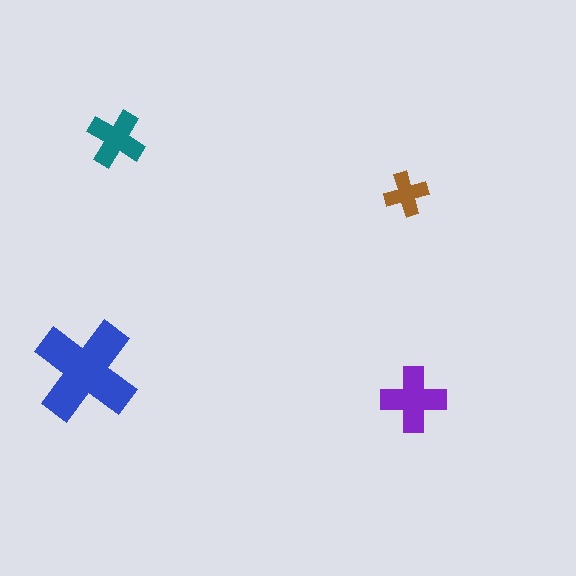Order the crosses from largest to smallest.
the blue one, the purple one, the teal one, the brown one.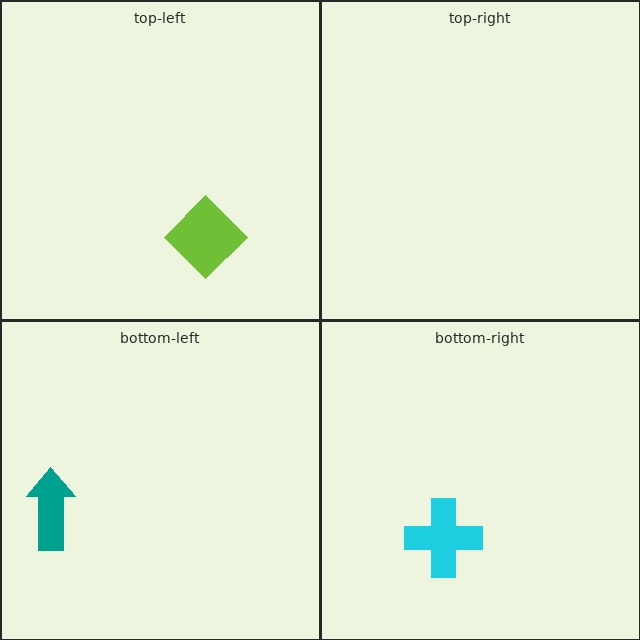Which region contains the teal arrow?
The bottom-left region.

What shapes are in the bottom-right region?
The cyan cross.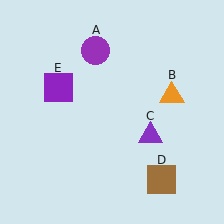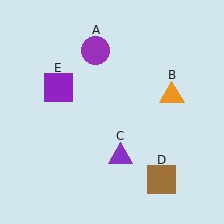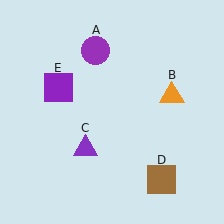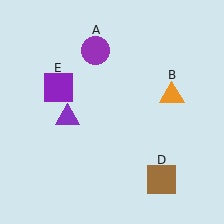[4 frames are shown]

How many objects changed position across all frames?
1 object changed position: purple triangle (object C).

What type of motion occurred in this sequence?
The purple triangle (object C) rotated clockwise around the center of the scene.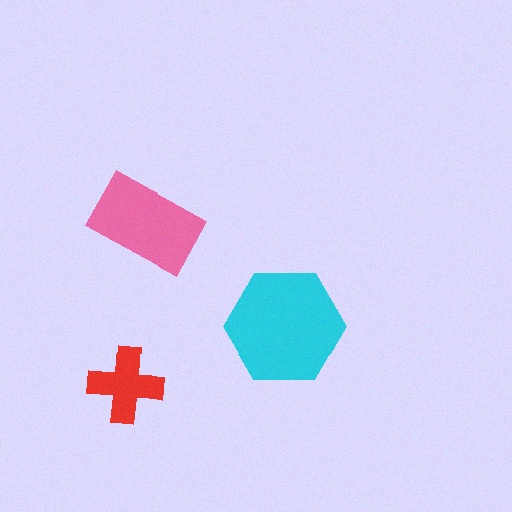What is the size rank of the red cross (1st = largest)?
3rd.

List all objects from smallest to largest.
The red cross, the pink rectangle, the cyan hexagon.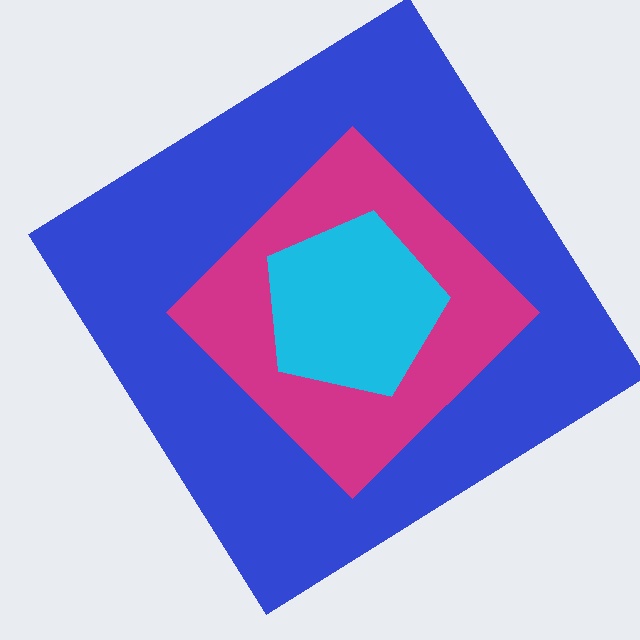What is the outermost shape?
The blue diamond.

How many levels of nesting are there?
3.